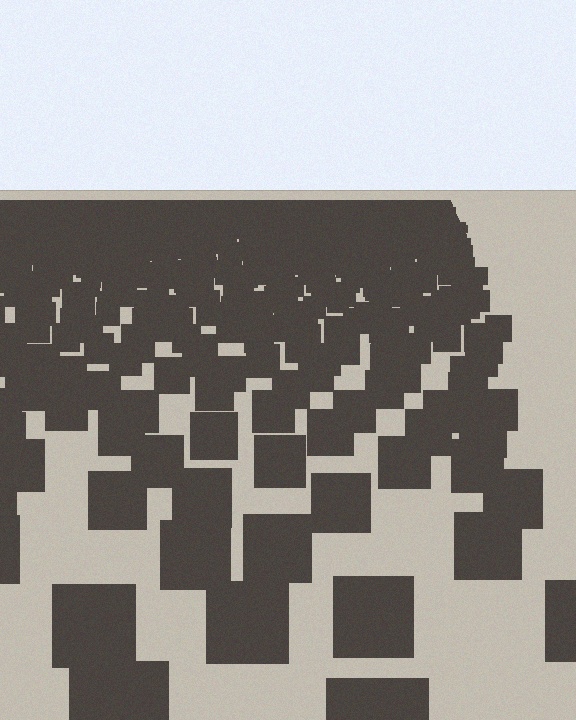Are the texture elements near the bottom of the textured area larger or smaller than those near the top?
Larger. Near the bottom, elements are closer to the viewer and appear at a bigger on-screen size.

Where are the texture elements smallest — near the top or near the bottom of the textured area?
Near the top.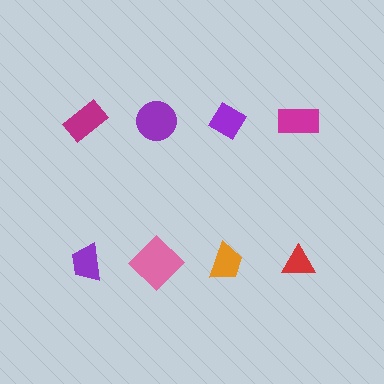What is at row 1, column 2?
A purple circle.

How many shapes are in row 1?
4 shapes.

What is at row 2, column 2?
A pink diamond.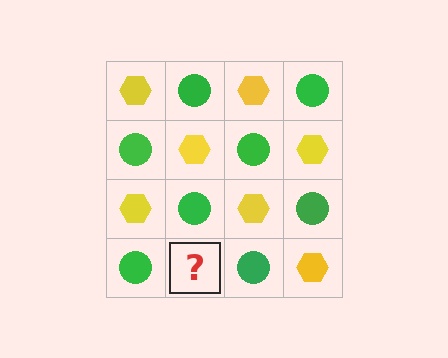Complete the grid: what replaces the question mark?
The question mark should be replaced with a yellow hexagon.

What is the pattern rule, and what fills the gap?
The rule is that it alternates yellow hexagon and green circle in a checkerboard pattern. The gap should be filled with a yellow hexagon.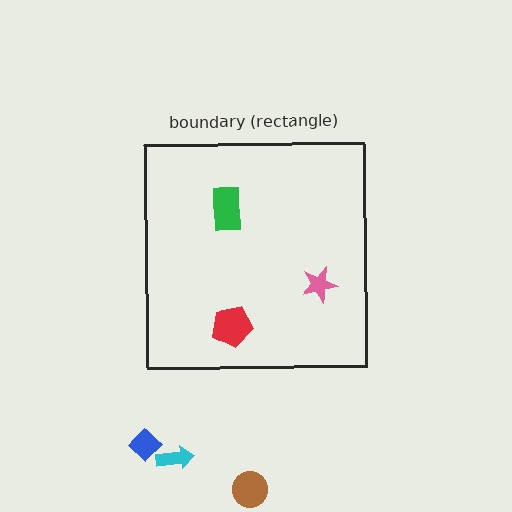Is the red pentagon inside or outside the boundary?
Inside.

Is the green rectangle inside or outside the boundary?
Inside.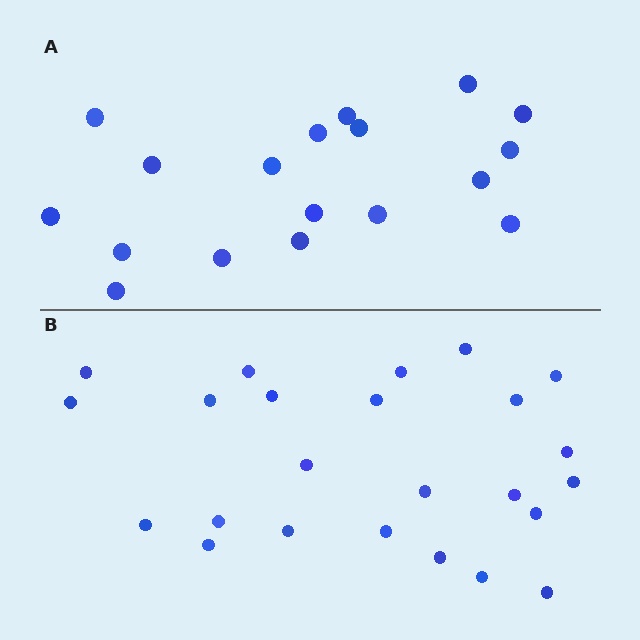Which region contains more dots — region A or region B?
Region B (the bottom region) has more dots.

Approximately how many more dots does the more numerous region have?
Region B has about 6 more dots than region A.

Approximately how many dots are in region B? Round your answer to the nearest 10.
About 20 dots. (The exact count is 24, which rounds to 20.)